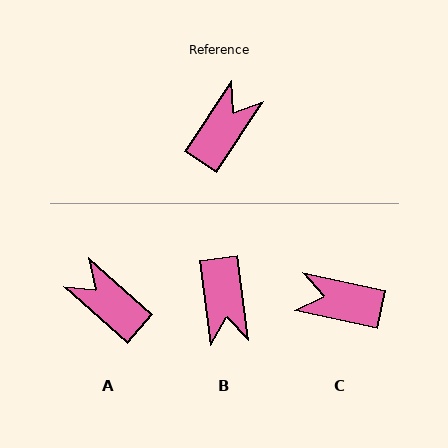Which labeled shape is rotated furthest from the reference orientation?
B, about 138 degrees away.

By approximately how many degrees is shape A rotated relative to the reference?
Approximately 83 degrees counter-clockwise.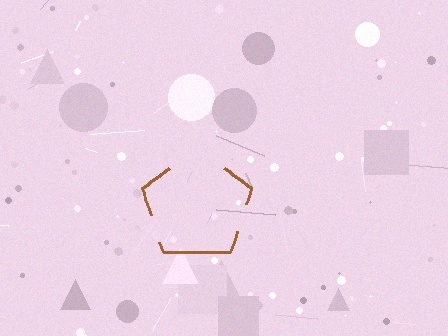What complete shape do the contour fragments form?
The contour fragments form a pentagon.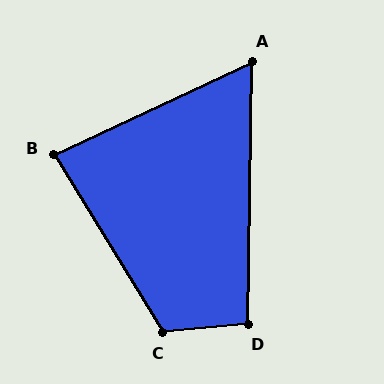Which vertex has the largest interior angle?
C, at approximately 116 degrees.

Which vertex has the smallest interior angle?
A, at approximately 64 degrees.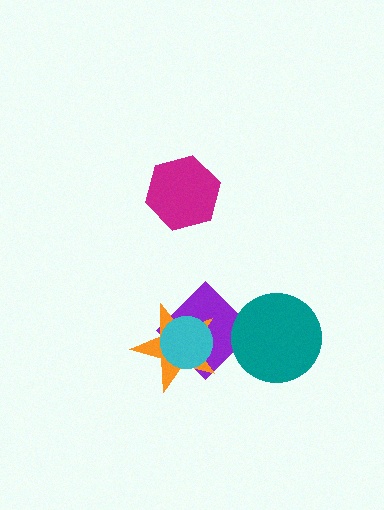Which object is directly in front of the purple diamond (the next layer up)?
The orange star is directly in front of the purple diamond.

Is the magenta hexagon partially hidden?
No, no other shape covers it.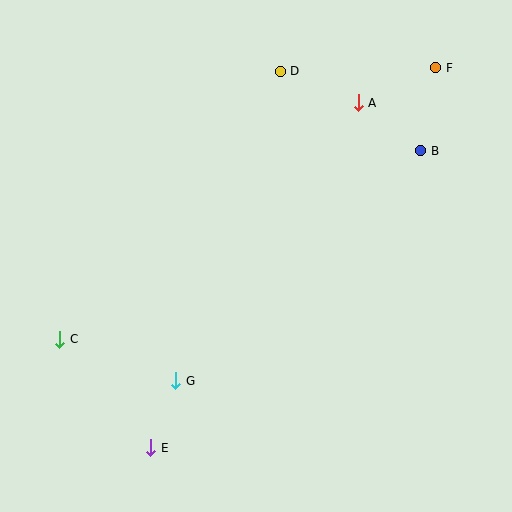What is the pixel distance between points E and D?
The distance between E and D is 398 pixels.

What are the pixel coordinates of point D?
Point D is at (280, 71).